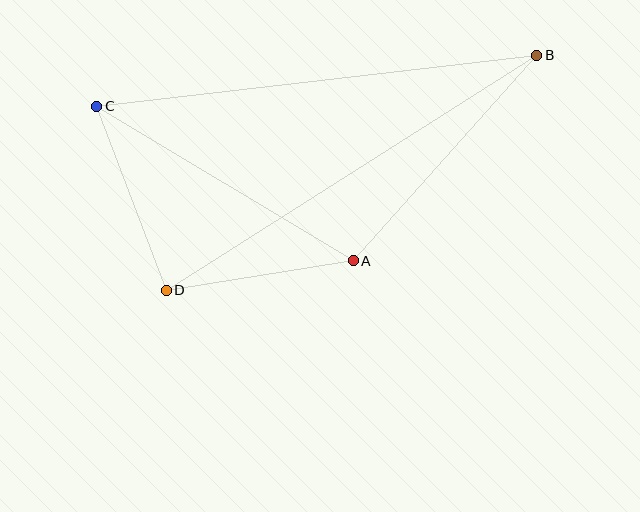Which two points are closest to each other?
Points A and D are closest to each other.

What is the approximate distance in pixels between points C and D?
The distance between C and D is approximately 197 pixels.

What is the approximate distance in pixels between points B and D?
The distance between B and D is approximately 439 pixels.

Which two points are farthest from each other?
Points B and C are farthest from each other.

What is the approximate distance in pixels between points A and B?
The distance between A and B is approximately 276 pixels.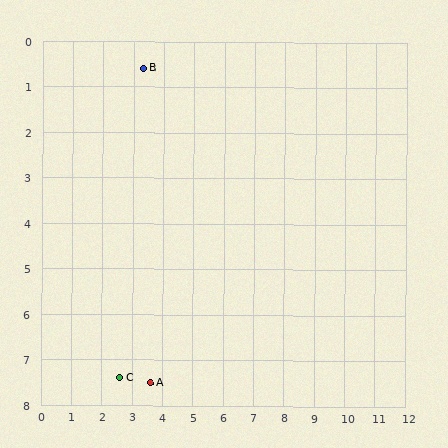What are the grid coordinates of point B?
Point B is at approximately (3.3, 0.6).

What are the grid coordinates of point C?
Point C is at approximately (2.6, 7.4).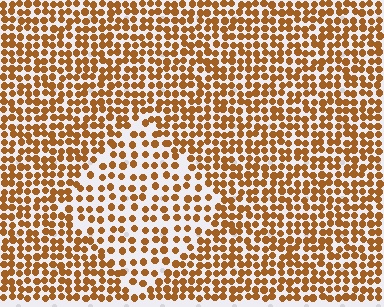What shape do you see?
I see a diamond.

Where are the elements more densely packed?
The elements are more densely packed outside the diamond boundary.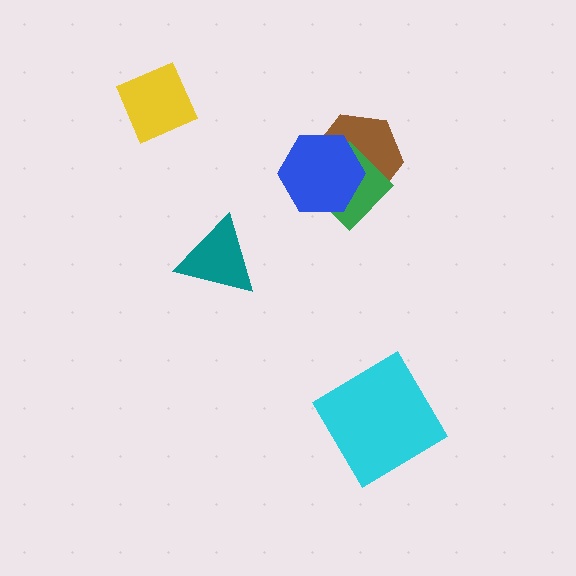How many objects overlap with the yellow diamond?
0 objects overlap with the yellow diamond.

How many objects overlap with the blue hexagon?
2 objects overlap with the blue hexagon.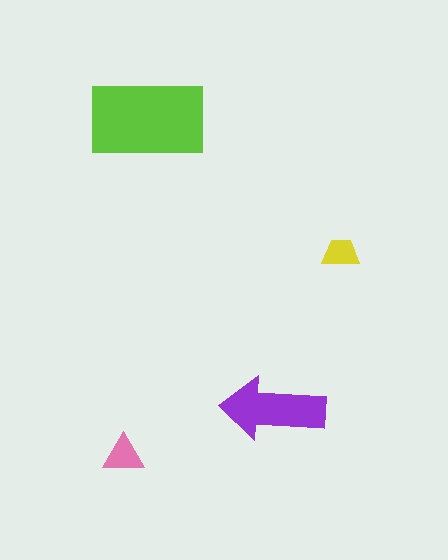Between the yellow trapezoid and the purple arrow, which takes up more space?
The purple arrow.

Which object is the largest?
The lime rectangle.